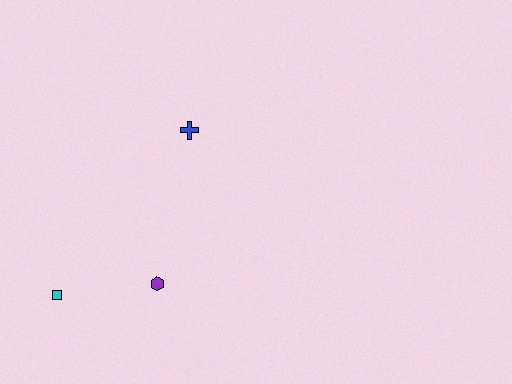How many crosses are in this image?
There is 1 cross.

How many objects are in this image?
There are 3 objects.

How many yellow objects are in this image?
There are no yellow objects.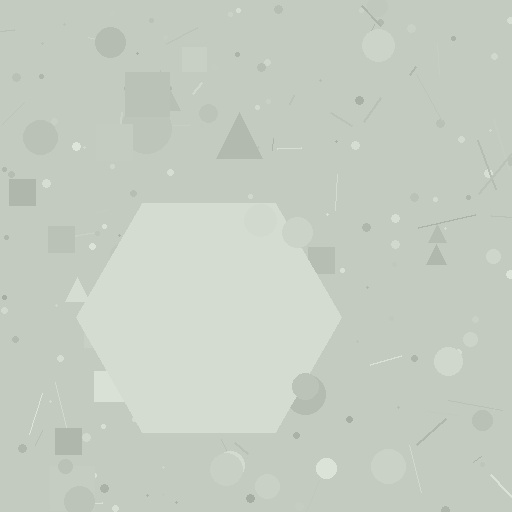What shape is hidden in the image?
A hexagon is hidden in the image.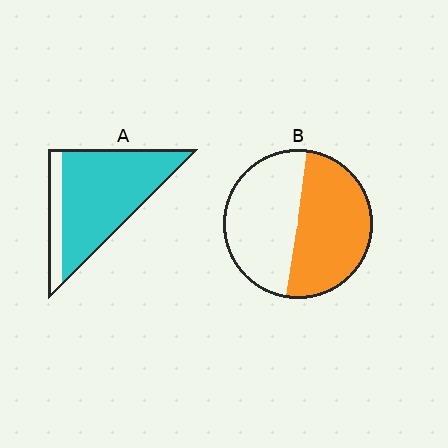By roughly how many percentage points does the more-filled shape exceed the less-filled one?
By roughly 30 percentage points (A over B).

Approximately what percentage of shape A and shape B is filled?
A is approximately 80% and B is approximately 50%.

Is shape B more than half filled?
Roughly half.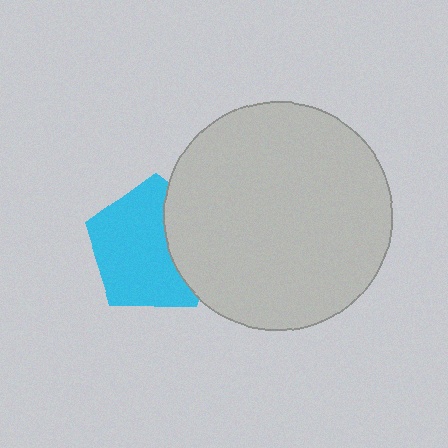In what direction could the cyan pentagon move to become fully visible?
The cyan pentagon could move left. That would shift it out from behind the light gray circle entirely.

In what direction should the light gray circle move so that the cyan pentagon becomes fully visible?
The light gray circle should move right. That is the shortest direction to clear the overlap and leave the cyan pentagon fully visible.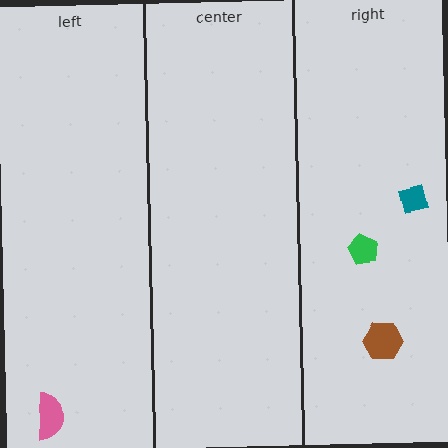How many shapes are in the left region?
1.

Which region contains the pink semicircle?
The left region.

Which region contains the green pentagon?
The right region.